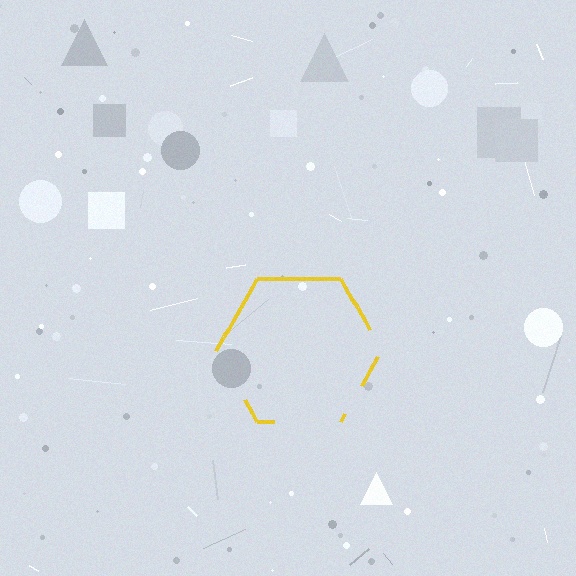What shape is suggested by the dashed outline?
The dashed outline suggests a hexagon.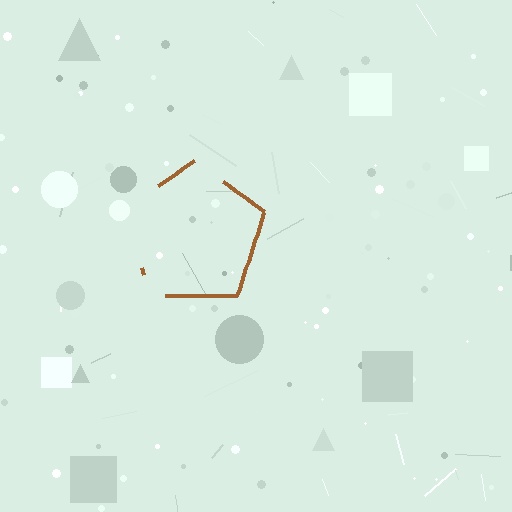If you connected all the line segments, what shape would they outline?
They would outline a pentagon.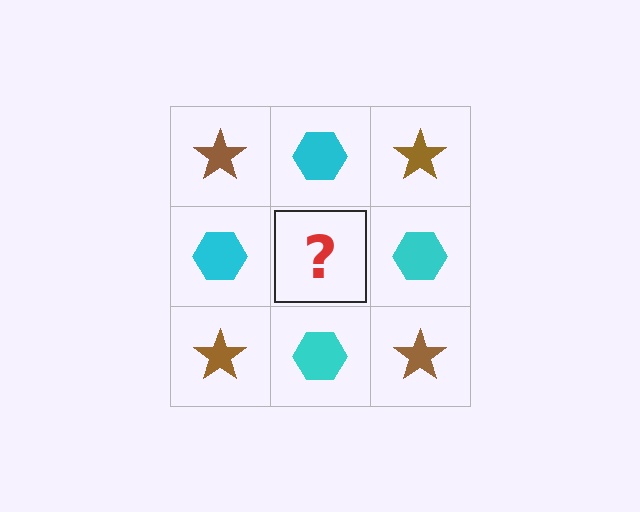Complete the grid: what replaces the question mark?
The question mark should be replaced with a brown star.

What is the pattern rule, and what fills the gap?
The rule is that it alternates brown star and cyan hexagon in a checkerboard pattern. The gap should be filled with a brown star.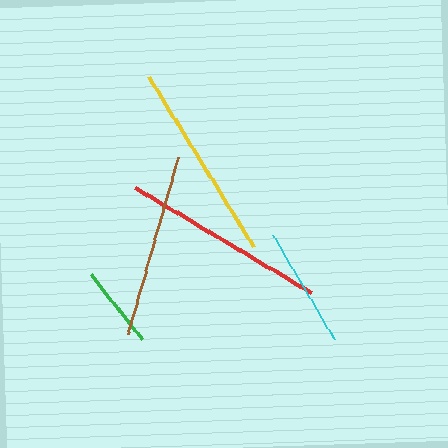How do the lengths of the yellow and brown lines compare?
The yellow and brown lines are approximately the same length.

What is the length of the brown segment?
The brown segment is approximately 184 pixels long.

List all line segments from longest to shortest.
From longest to shortest: red, yellow, brown, cyan, green.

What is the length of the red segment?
The red segment is approximately 205 pixels long.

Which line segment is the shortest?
The green line is the shortest at approximately 83 pixels.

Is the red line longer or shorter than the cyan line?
The red line is longer than the cyan line.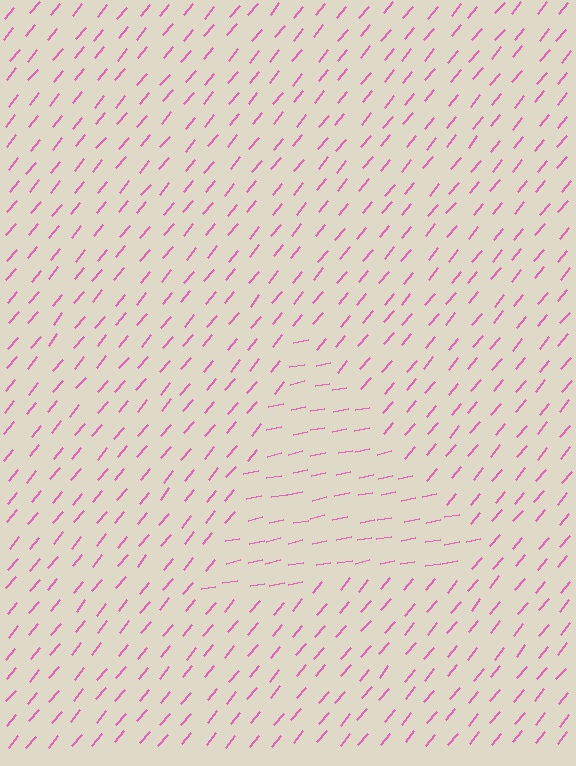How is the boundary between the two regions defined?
The boundary is defined purely by a change in line orientation (approximately 39 degrees difference). All lines are the same color and thickness.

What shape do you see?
I see a triangle.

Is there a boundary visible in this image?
Yes, there is a texture boundary formed by a change in line orientation.